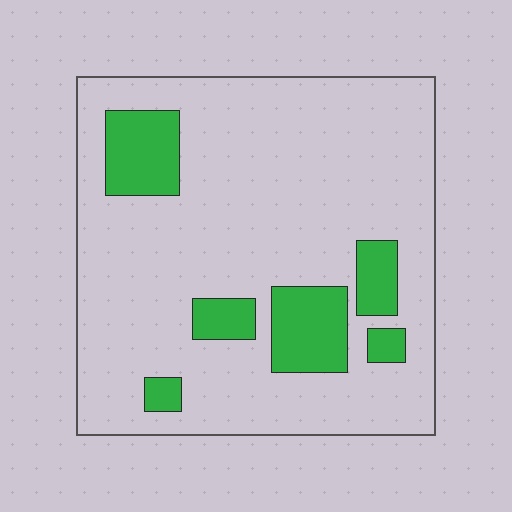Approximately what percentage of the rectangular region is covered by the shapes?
Approximately 15%.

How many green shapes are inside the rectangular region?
6.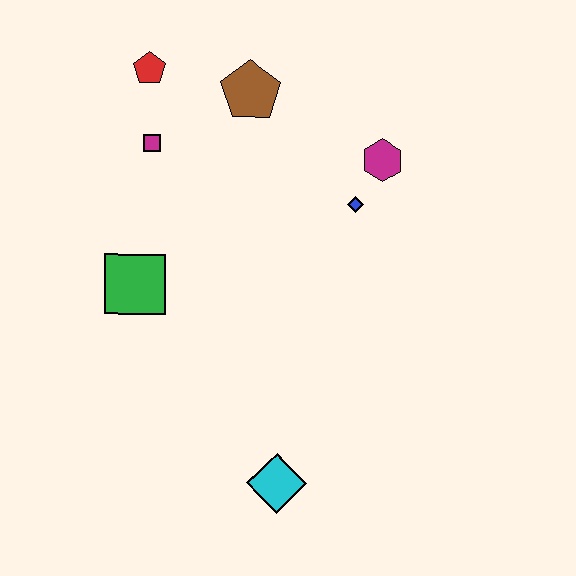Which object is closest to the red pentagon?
The magenta square is closest to the red pentagon.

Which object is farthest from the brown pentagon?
The cyan diamond is farthest from the brown pentagon.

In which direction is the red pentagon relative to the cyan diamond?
The red pentagon is above the cyan diamond.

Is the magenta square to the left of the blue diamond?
Yes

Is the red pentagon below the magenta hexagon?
No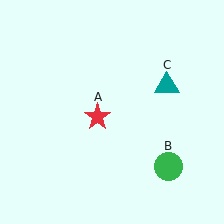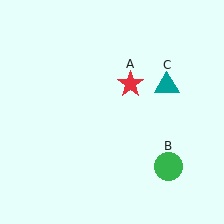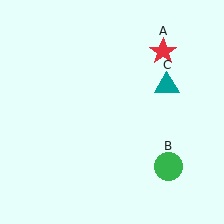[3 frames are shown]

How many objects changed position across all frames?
1 object changed position: red star (object A).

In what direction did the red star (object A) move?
The red star (object A) moved up and to the right.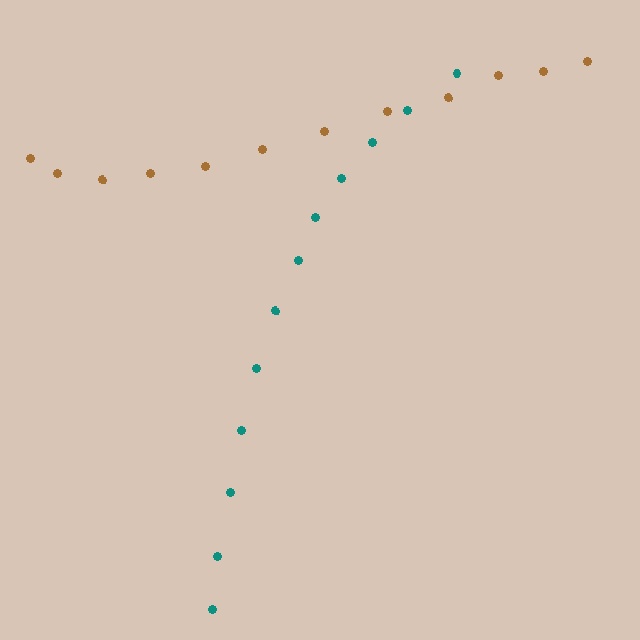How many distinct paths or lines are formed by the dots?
There are 2 distinct paths.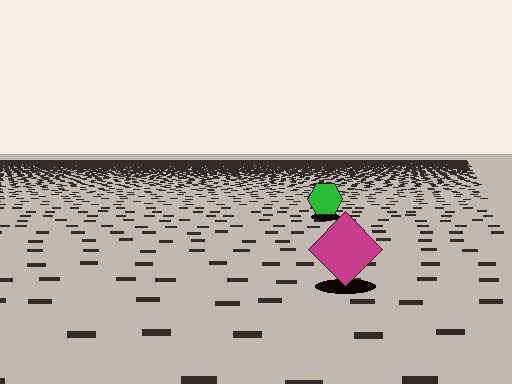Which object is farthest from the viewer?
The green hexagon is farthest from the viewer. It appears smaller and the ground texture around it is denser.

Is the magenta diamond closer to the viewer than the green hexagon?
Yes. The magenta diamond is closer — you can tell from the texture gradient: the ground texture is coarser near it.